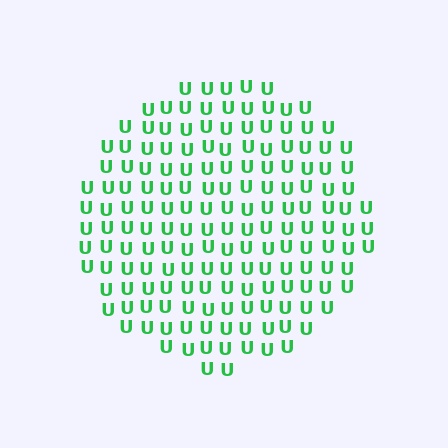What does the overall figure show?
The overall figure shows a circle.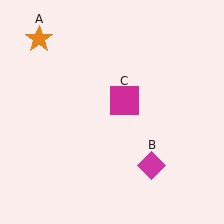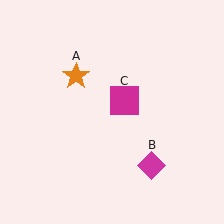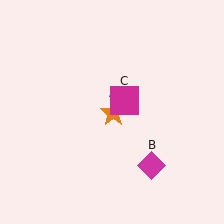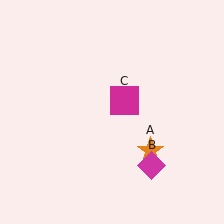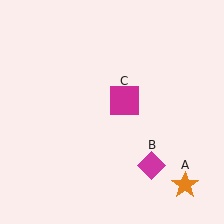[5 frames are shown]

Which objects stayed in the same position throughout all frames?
Magenta diamond (object B) and magenta square (object C) remained stationary.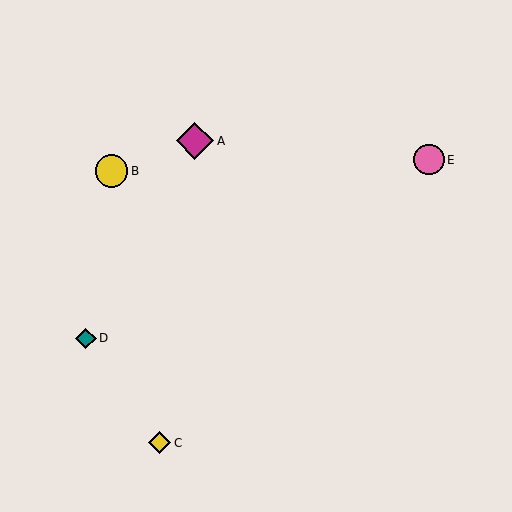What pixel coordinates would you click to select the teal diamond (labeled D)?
Click at (86, 338) to select the teal diamond D.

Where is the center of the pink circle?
The center of the pink circle is at (429, 160).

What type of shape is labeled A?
Shape A is a magenta diamond.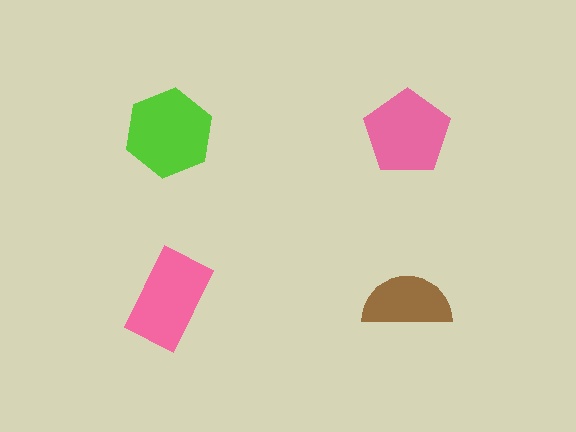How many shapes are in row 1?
2 shapes.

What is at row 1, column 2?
A pink pentagon.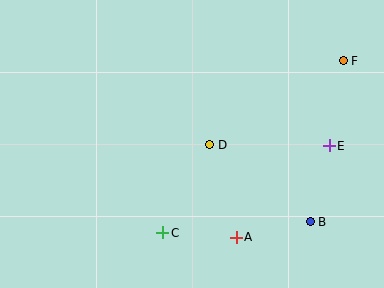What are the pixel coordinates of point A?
Point A is at (236, 237).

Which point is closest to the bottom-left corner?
Point C is closest to the bottom-left corner.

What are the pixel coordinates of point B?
Point B is at (310, 222).